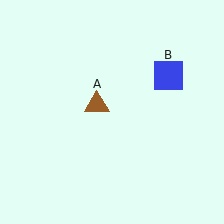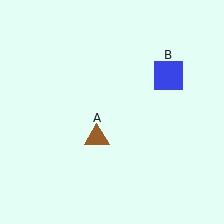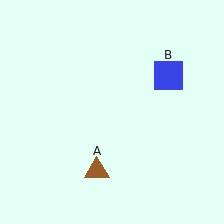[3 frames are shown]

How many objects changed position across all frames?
1 object changed position: brown triangle (object A).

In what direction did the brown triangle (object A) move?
The brown triangle (object A) moved down.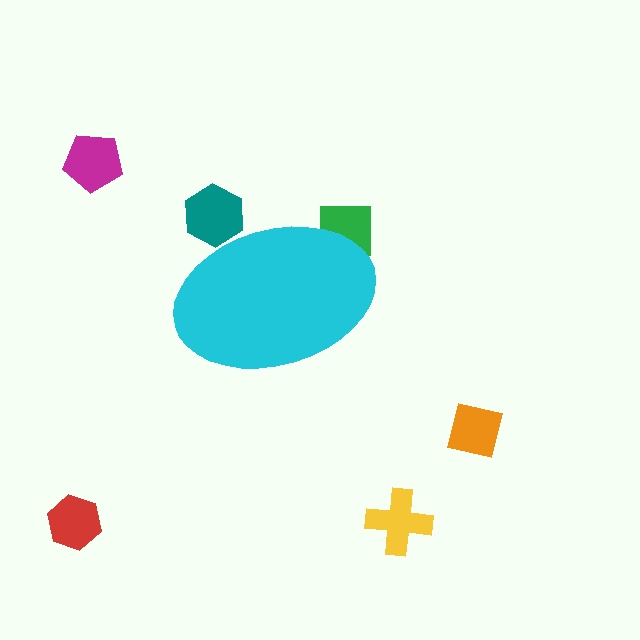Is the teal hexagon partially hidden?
Yes, the teal hexagon is partially hidden behind the cyan ellipse.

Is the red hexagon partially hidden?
No, the red hexagon is fully visible.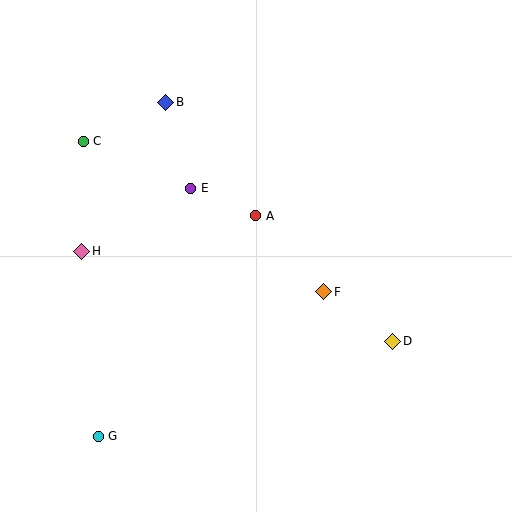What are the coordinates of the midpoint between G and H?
The midpoint between G and H is at (90, 344).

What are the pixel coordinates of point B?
Point B is at (166, 102).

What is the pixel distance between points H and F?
The distance between H and F is 246 pixels.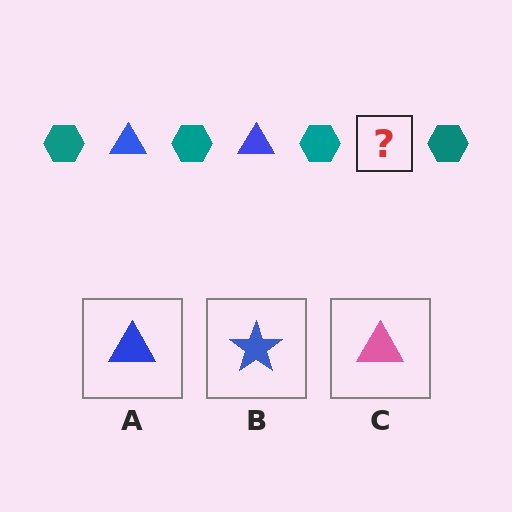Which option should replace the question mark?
Option A.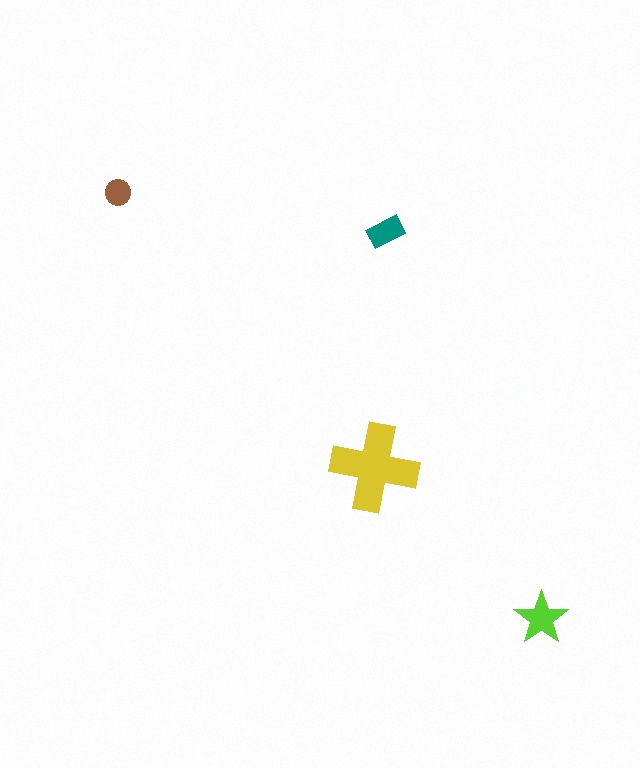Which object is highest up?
The brown circle is topmost.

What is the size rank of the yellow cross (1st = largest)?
1st.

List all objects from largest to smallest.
The yellow cross, the lime star, the teal rectangle, the brown circle.